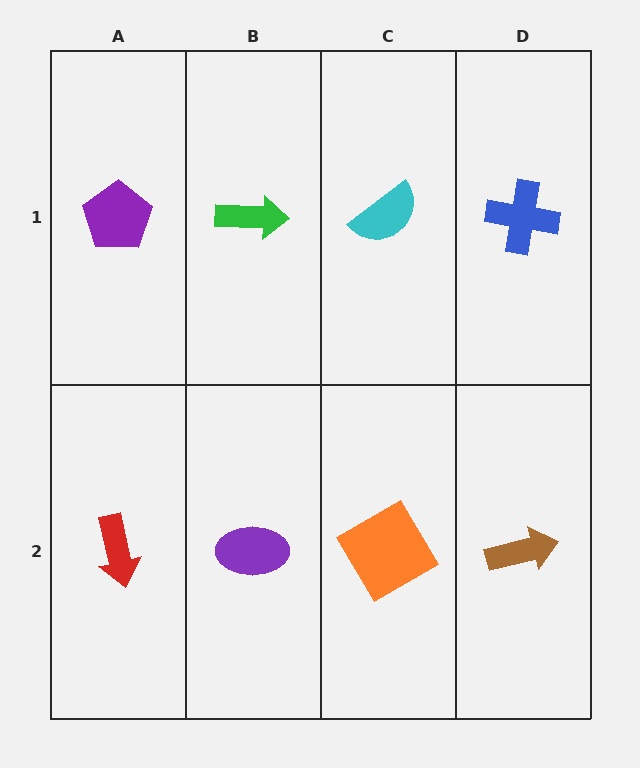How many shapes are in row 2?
4 shapes.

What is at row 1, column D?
A blue cross.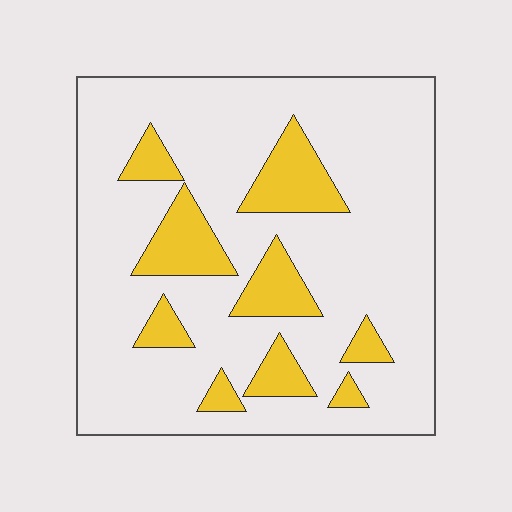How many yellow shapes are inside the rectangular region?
9.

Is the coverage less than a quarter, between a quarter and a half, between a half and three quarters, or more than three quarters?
Less than a quarter.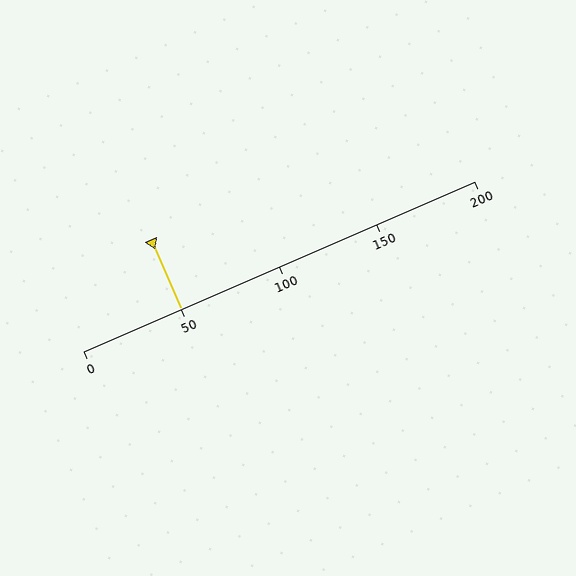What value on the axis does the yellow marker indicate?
The marker indicates approximately 50.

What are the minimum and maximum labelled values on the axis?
The axis runs from 0 to 200.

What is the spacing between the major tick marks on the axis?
The major ticks are spaced 50 apart.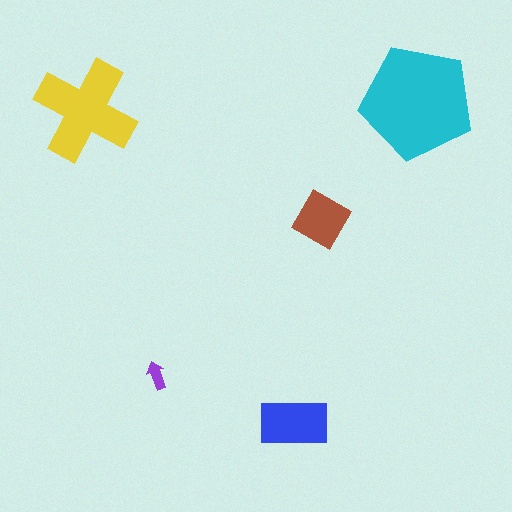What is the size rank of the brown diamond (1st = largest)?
4th.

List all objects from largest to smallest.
The cyan pentagon, the yellow cross, the blue rectangle, the brown diamond, the purple arrow.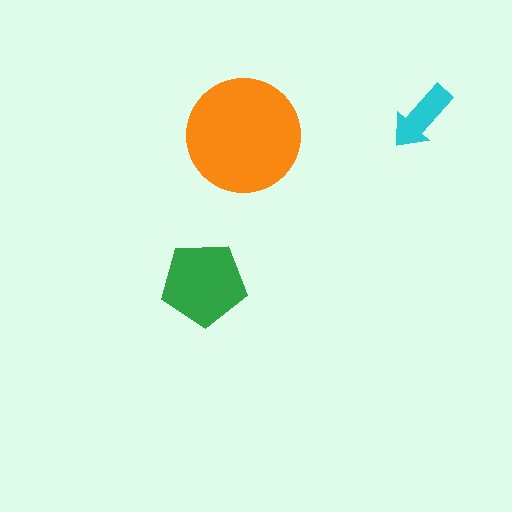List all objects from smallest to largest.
The cyan arrow, the green pentagon, the orange circle.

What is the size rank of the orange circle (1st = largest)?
1st.